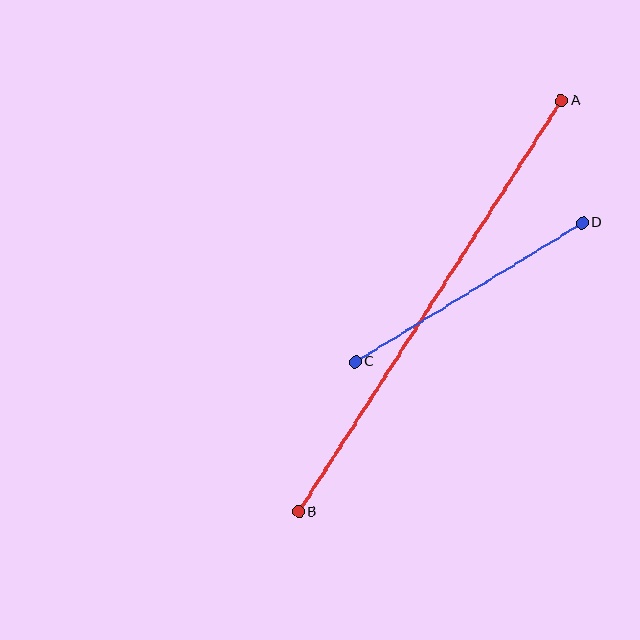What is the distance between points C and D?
The distance is approximately 267 pixels.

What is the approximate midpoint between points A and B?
The midpoint is at approximately (430, 306) pixels.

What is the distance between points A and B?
The distance is approximately 488 pixels.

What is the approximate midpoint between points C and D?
The midpoint is at approximately (469, 292) pixels.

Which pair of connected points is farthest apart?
Points A and B are farthest apart.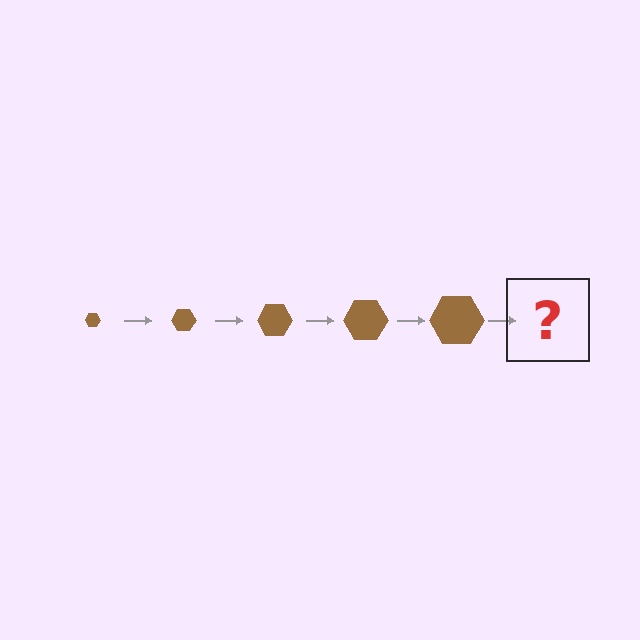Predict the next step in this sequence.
The next step is a brown hexagon, larger than the previous one.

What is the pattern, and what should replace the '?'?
The pattern is that the hexagon gets progressively larger each step. The '?' should be a brown hexagon, larger than the previous one.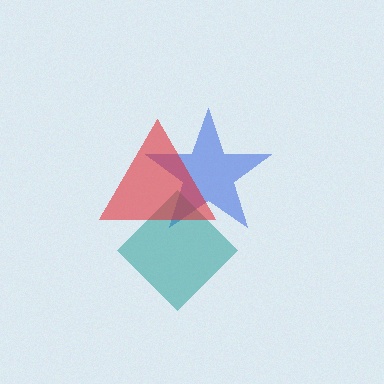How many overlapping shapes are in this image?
There are 3 overlapping shapes in the image.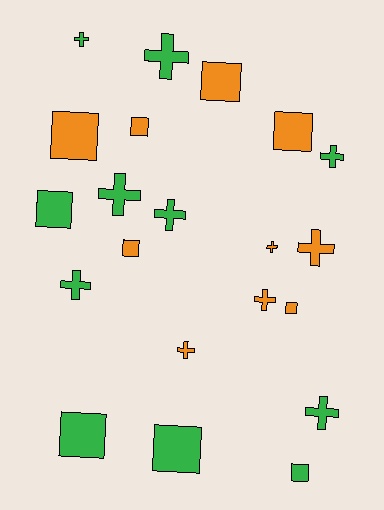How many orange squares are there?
There are 6 orange squares.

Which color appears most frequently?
Green, with 11 objects.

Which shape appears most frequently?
Cross, with 11 objects.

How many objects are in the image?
There are 21 objects.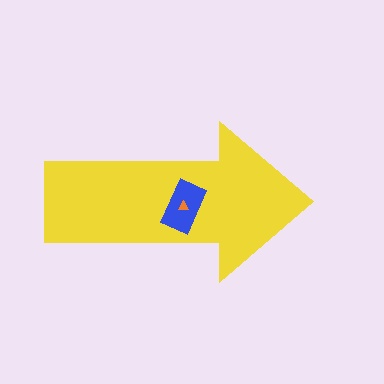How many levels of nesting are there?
3.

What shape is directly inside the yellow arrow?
The blue rectangle.